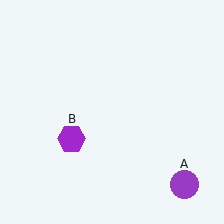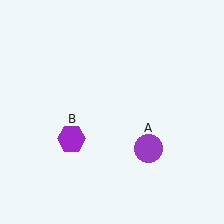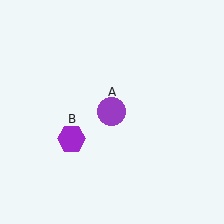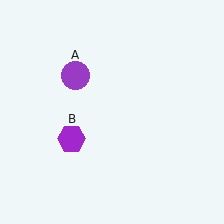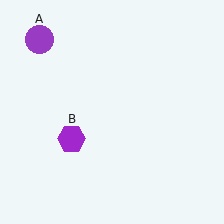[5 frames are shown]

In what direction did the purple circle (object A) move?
The purple circle (object A) moved up and to the left.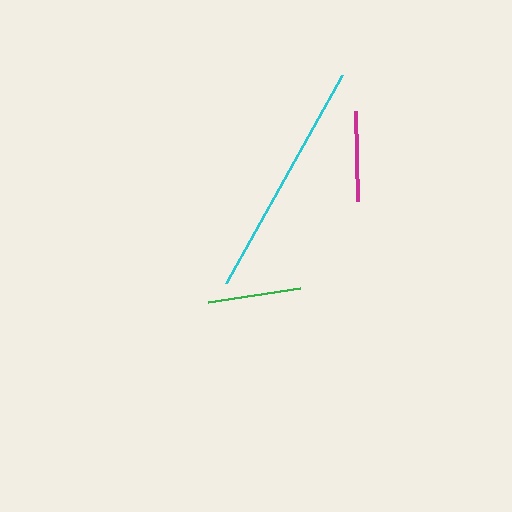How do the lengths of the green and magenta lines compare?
The green and magenta lines are approximately the same length.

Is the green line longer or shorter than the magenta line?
The green line is longer than the magenta line.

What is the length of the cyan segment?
The cyan segment is approximately 238 pixels long.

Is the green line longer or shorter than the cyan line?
The cyan line is longer than the green line.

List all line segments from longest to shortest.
From longest to shortest: cyan, green, magenta.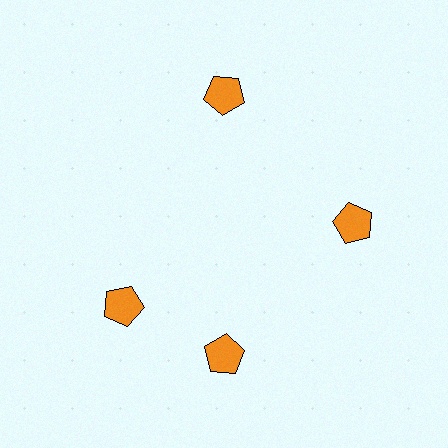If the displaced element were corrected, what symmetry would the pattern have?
It would have 4-fold rotational symmetry — the pattern would map onto itself every 90 degrees.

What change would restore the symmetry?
The symmetry would be restored by rotating it back into even spacing with its neighbors so that all 4 pentagons sit at equal angles and equal distance from the center.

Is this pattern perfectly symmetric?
No. The 4 orange pentagons are arranged in a ring, but one element near the 9 o'clock position is rotated out of alignment along the ring, breaking the 4-fold rotational symmetry.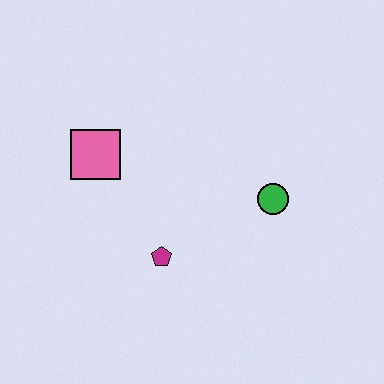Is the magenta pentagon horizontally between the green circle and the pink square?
Yes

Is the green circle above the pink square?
No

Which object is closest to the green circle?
The magenta pentagon is closest to the green circle.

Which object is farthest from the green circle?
The pink square is farthest from the green circle.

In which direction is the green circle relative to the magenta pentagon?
The green circle is to the right of the magenta pentagon.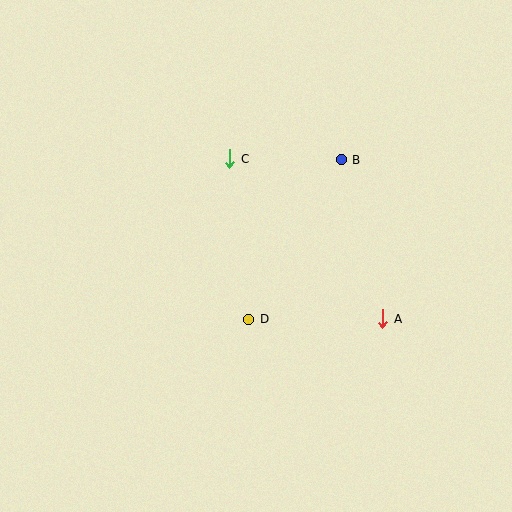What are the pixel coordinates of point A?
Point A is at (383, 318).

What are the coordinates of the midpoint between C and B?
The midpoint between C and B is at (286, 159).